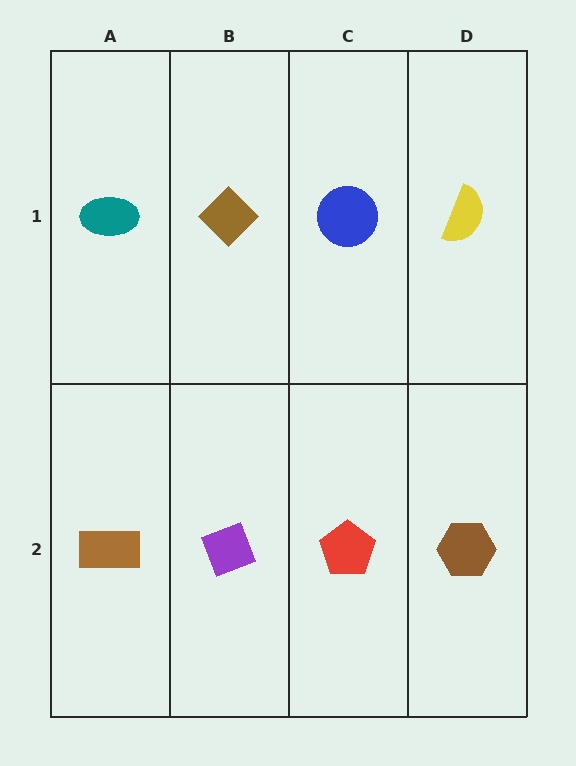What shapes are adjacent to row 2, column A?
A teal ellipse (row 1, column A), a purple diamond (row 2, column B).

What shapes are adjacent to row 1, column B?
A purple diamond (row 2, column B), a teal ellipse (row 1, column A), a blue circle (row 1, column C).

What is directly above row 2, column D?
A yellow semicircle.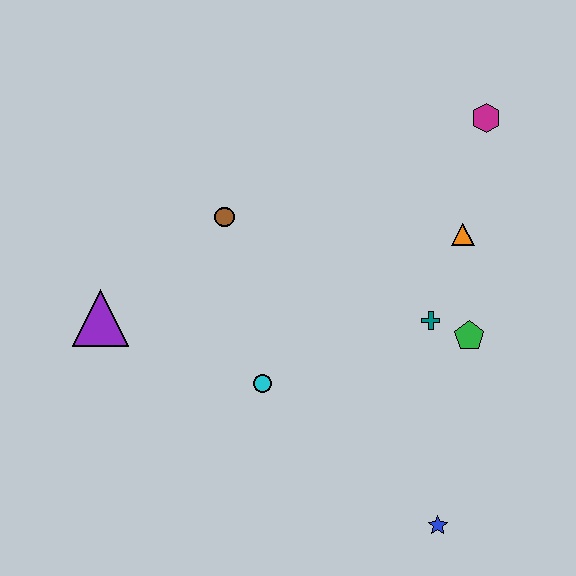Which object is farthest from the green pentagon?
The purple triangle is farthest from the green pentagon.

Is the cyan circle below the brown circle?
Yes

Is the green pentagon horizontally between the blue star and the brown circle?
No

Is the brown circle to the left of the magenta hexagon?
Yes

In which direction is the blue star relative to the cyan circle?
The blue star is to the right of the cyan circle.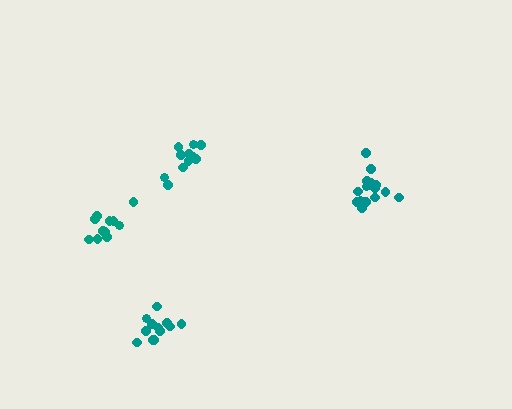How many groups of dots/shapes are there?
There are 4 groups.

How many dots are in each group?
Group 1: 17 dots, Group 2: 11 dots, Group 3: 12 dots, Group 4: 11 dots (51 total).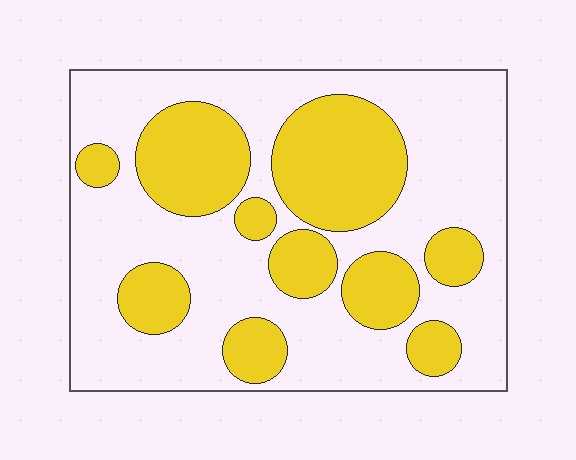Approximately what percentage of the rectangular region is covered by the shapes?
Approximately 35%.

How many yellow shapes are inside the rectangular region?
10.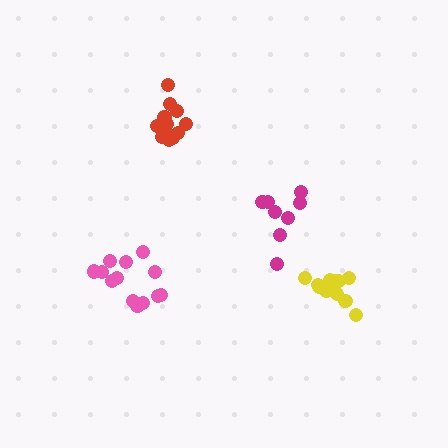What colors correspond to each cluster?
The clusters are colored: red, pink, yellow, magenta.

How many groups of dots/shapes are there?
There are 4 groups.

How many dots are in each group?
Group 1: 13 dots, Group 2: 13 dots, Group 3: 11 dots, Group 4: 8 dots (45 total).